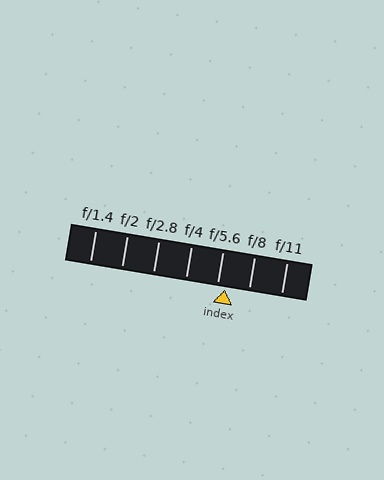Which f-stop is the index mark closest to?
The index mark is closest to f/5.6.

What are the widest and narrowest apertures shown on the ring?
The widest aperture shown is f/1.4 and the narrowest is f/11.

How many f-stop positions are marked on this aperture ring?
There are 7 f-stop positions marked.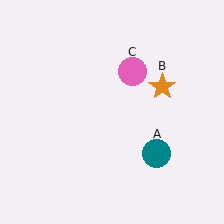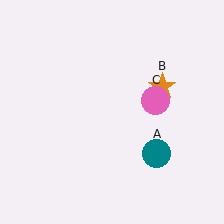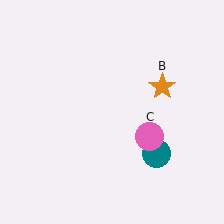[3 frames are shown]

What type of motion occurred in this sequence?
The pink circle (object C) rotated clockwise around the center of the scene.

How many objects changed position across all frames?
1 object changed position: pink circle (object C).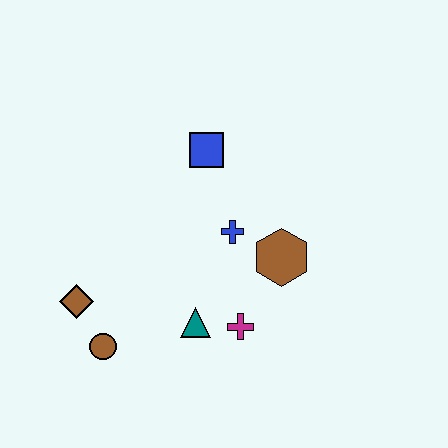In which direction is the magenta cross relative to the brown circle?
The magenta cross is to the right of the brown circle.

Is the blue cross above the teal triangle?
Yes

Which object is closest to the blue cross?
The brown hexagon is closest to the blue cross.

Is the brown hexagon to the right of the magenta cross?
Yes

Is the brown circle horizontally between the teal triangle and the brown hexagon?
No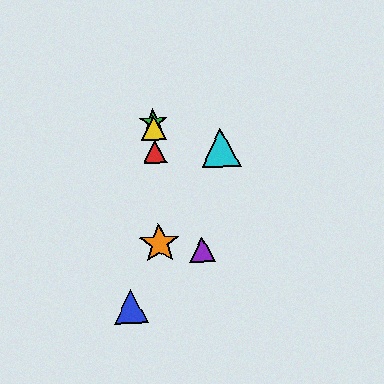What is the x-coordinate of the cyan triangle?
The cyan triangle is at x≈221.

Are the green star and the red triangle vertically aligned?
Yes, both are at x≈154.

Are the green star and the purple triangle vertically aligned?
No, the green star is at x≈154 and the purple triangle is at x≈202.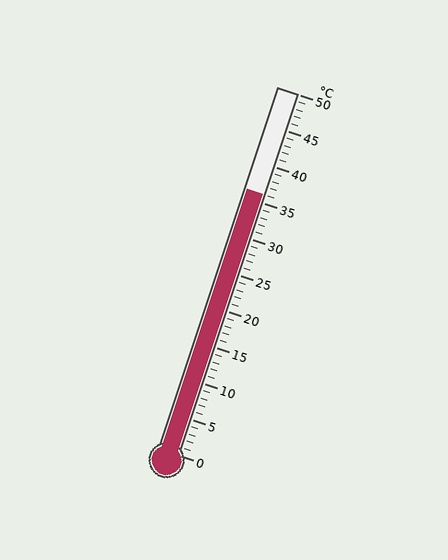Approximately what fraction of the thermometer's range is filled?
The thermometer is filled to approximately 70% of its range.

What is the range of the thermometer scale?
The thermometer scale ranges from 0°C to 50°C.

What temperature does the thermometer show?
The thermometer shows approximately 36°C.